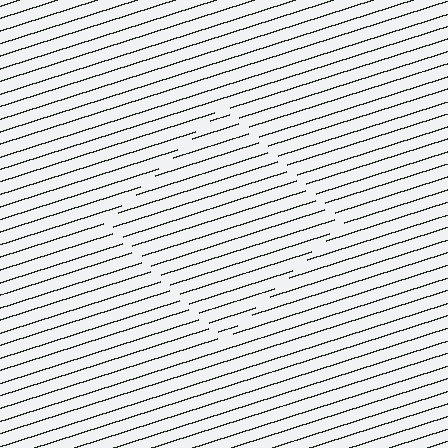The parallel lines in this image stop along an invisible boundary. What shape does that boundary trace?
An illusory square. The interior of the shape contains the same grating, shifted by half a period — the contour is defined by the phase discontinuity where line-ends from the inner and outer gratings abut.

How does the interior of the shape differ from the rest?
The interior of the shape contains the same grating, shifted by half a period — the contour is defined by the phase discontinuity where line-ends from the inner and outer gratings abut.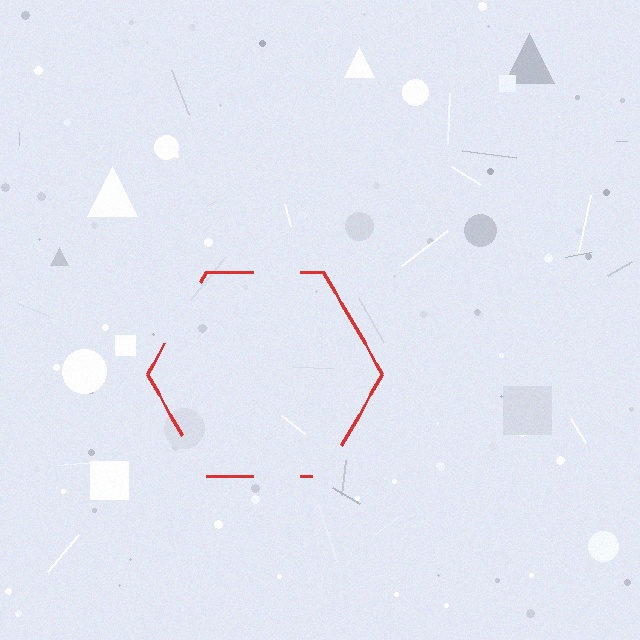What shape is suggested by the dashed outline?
The dashed outline suggests a hexagon.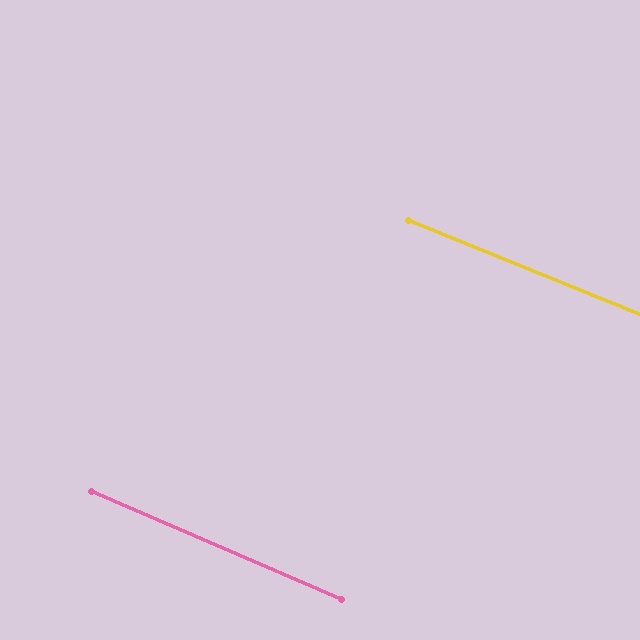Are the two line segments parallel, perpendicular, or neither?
Parallel — their directions differ by only 1.1°.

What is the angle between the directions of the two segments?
Approximately 1 degree.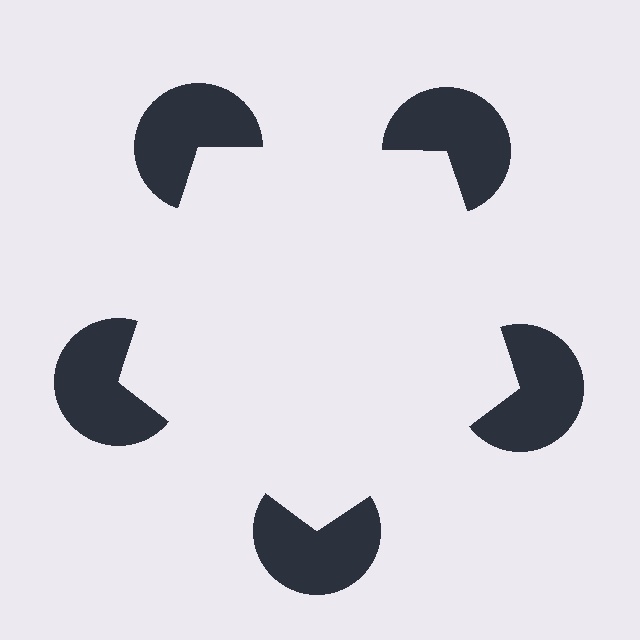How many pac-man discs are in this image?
There are 5 — one at each vertex of the illusory pentagon.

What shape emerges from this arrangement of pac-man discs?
An illusory pentagon — its edges are inferred from the aligned wedge cuts in the pac-man discs, not physically drawn.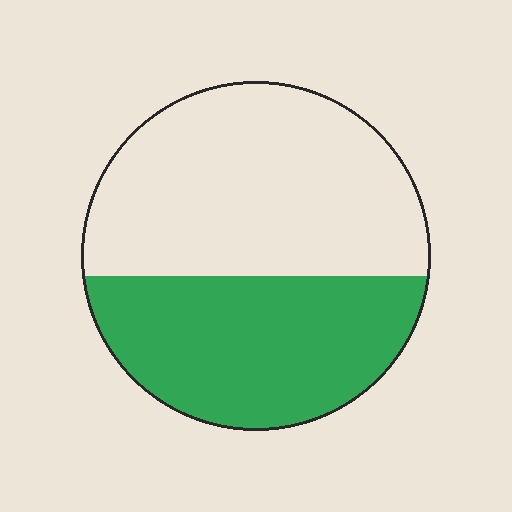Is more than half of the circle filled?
No.